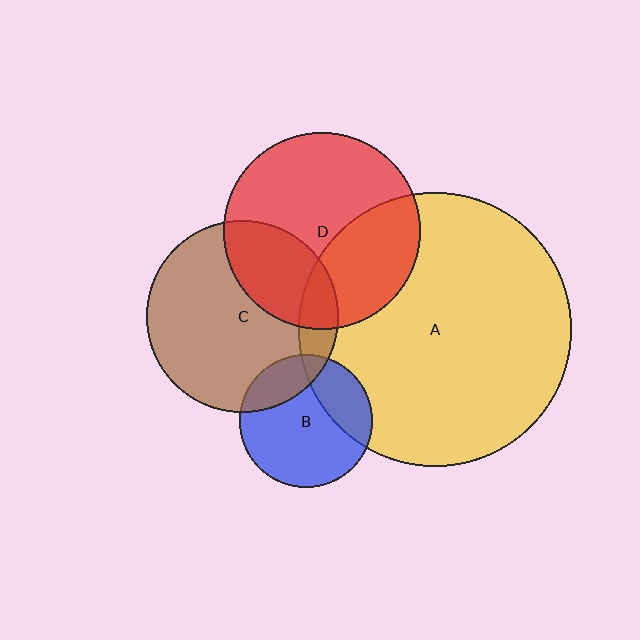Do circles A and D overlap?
Yes.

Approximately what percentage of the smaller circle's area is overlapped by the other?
Approximately 35%.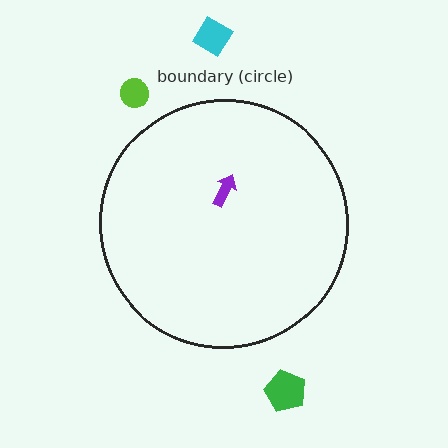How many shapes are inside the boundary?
1 inside, 3 outside.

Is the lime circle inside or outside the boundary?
Outside.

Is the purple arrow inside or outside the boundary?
Inside.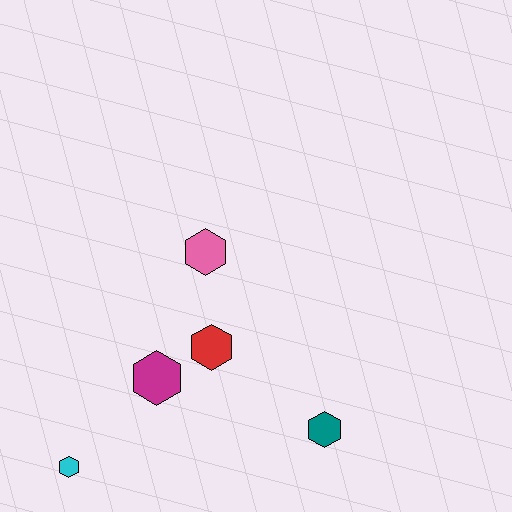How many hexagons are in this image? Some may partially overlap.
There are 5 hexagons.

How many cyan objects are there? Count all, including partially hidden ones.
There is 1 cyan object.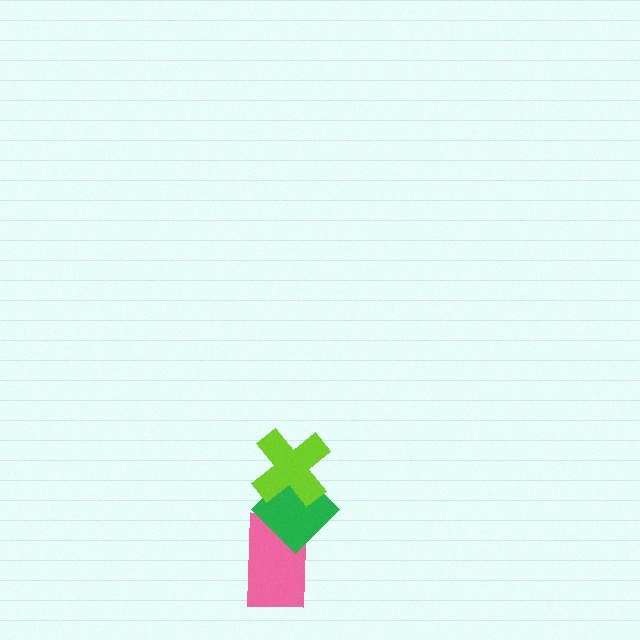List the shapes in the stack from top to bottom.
From top to bottom: the lime cross, the green diamond, the pink rectangle.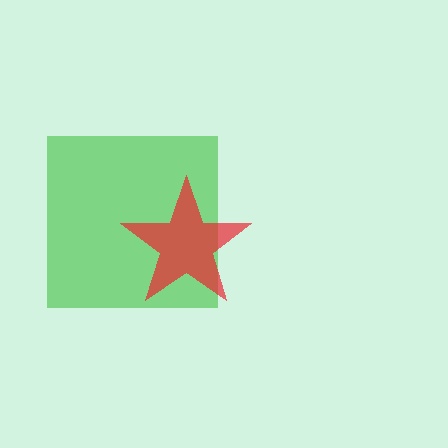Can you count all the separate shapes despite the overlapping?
Yes, there are 2 separate shapes.